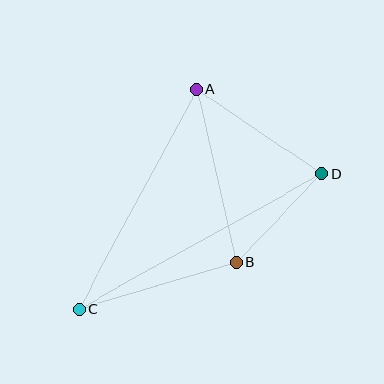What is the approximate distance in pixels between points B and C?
The distance between B and C is approximately 165 pixels.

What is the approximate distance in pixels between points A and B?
The distance between A and B is approximately 178 pixels.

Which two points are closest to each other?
Points B and D are closest to each other.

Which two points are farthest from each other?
Points C and D are farthest from each other.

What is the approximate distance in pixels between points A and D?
The distance between A and D is approximately 151 pixels.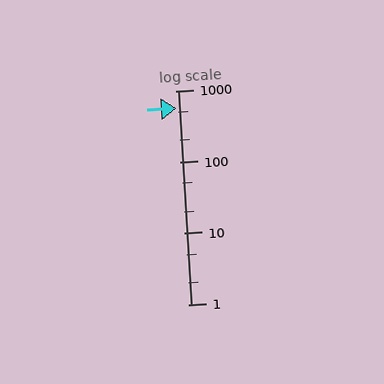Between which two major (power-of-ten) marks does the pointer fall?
The pointer is between 100 and 1000.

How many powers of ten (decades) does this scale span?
The scale spans 3 decades, from 1 to 1000.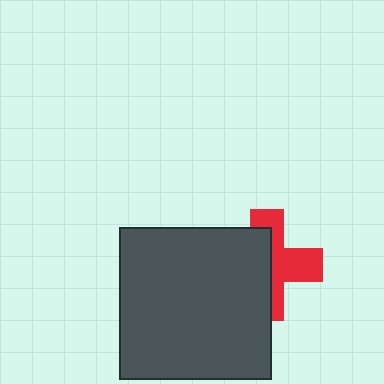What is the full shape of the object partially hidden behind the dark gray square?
The partially hidden object is a red cross.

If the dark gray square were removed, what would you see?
You would see the complete red cross.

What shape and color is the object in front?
The object in front is a dark gray square.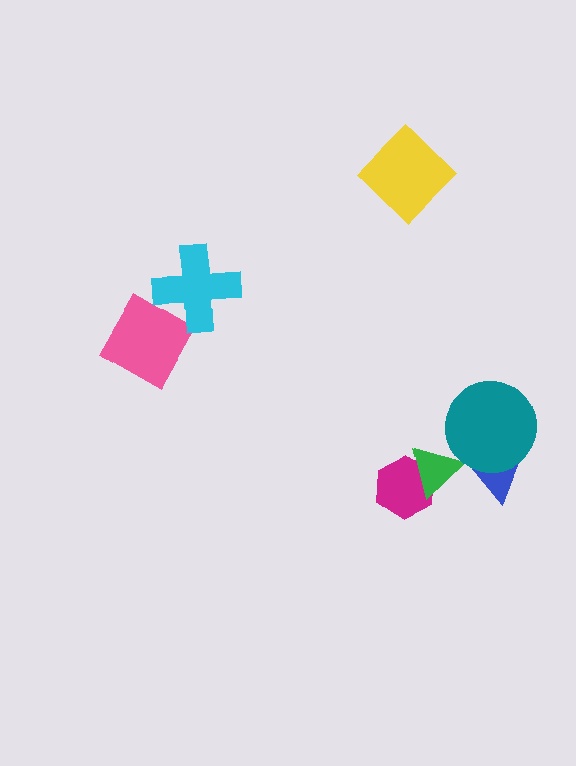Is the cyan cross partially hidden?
No, no other shape covers it.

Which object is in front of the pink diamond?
The cyan cross is in front of the pink diamond.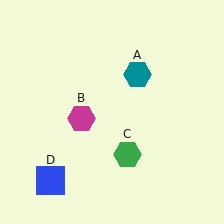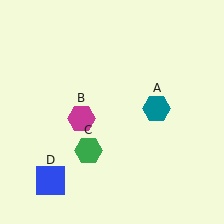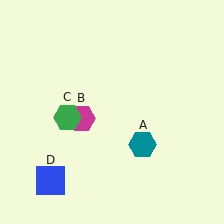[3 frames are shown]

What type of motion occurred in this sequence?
The teal hexagon (object A), green hexagon (object C) rotated clockwise around the center of the scene.